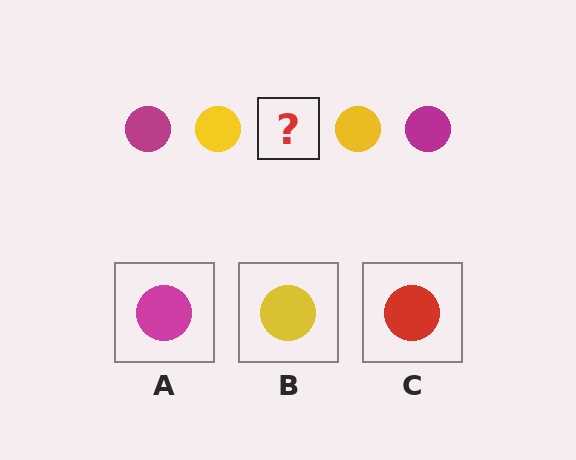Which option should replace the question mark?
Option A.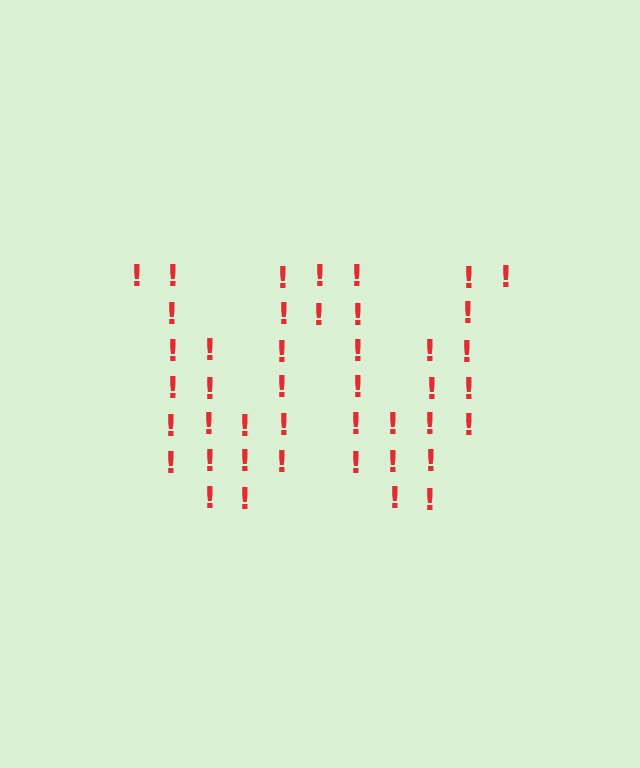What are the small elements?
The small elements are exclamation marks.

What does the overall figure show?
The overall figure shows the letter W.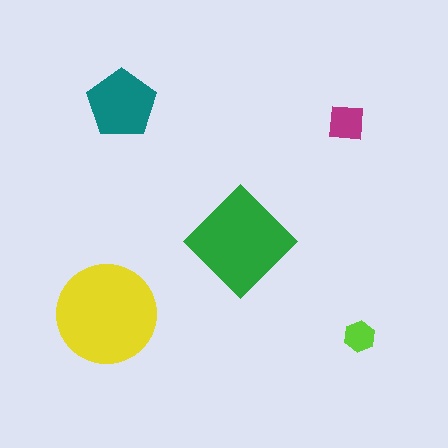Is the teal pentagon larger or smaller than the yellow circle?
Smaller.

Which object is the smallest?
The lime hexagon.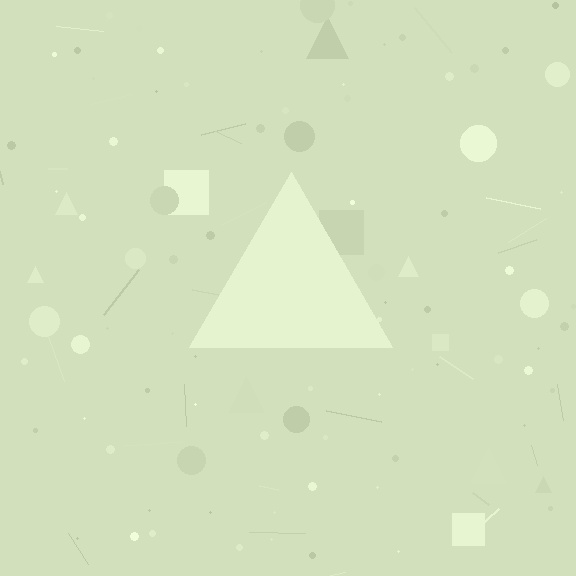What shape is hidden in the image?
A triangle is hidden in the image.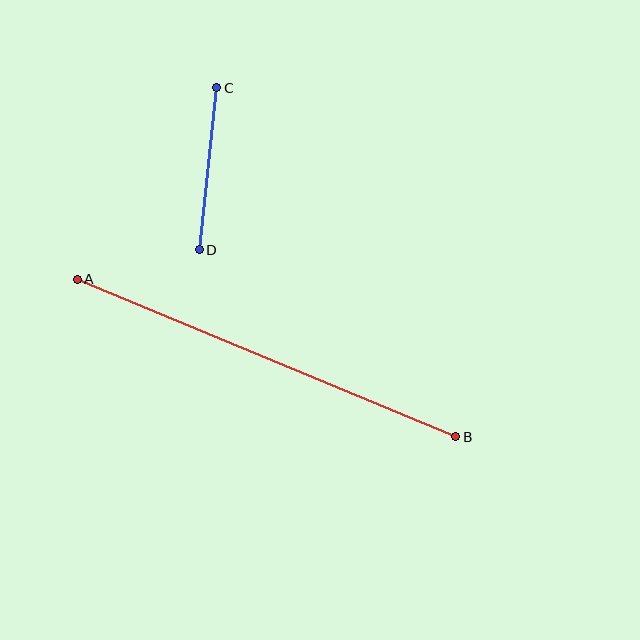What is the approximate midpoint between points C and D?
The midpoint is at approximately (208, 169) pixels.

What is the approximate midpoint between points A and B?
The midpoint is at approximately (266, 358) pixels.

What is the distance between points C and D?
The distance is approximately 163 pixels.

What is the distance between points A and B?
The distance is approximately 410 pixels.